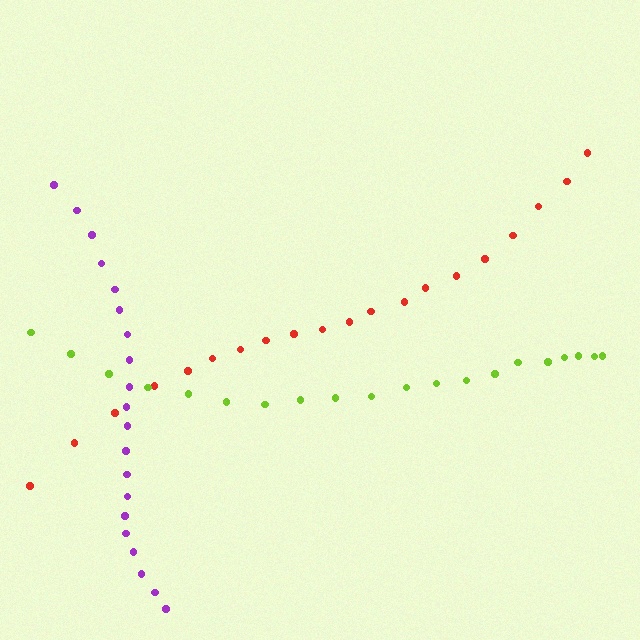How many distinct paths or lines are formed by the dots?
There are 3 distinct paths.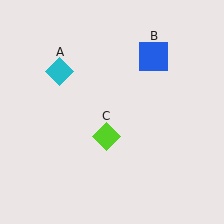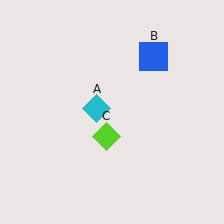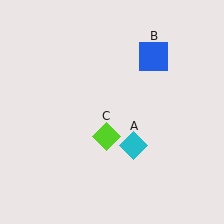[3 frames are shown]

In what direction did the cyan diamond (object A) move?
The cyan diamond (object A) moved down and to the right.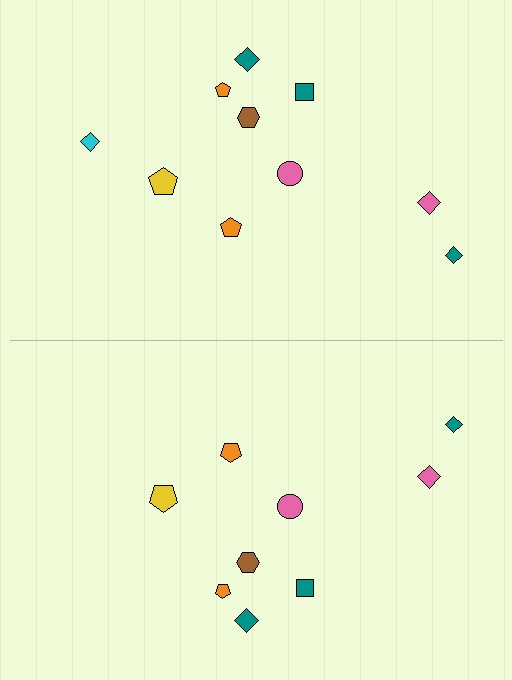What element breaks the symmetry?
A cyan diamond is missing from the bottom side.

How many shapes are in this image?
There are 19 shapes in this image.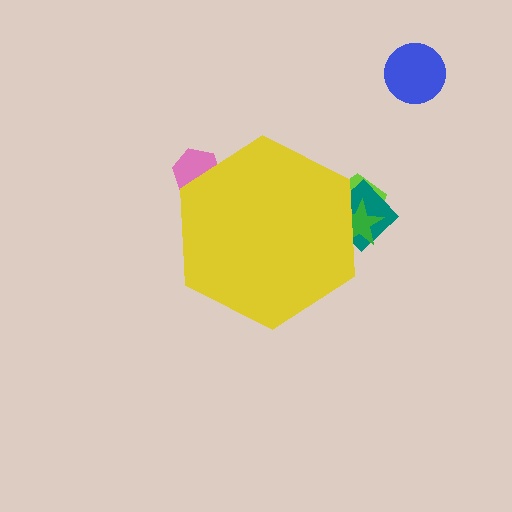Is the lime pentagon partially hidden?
Yes, the lime pentagon is partially hidden behind the yellow hexagon.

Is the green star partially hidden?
Yes, the green star is partially hidden behind the yellow hexagon.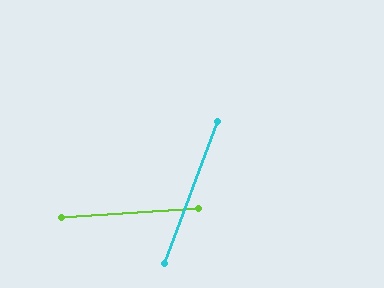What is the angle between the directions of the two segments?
Approximately 66 degrees.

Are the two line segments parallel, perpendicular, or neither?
Neither parallel nor perpendicular — they differ by about 66°.